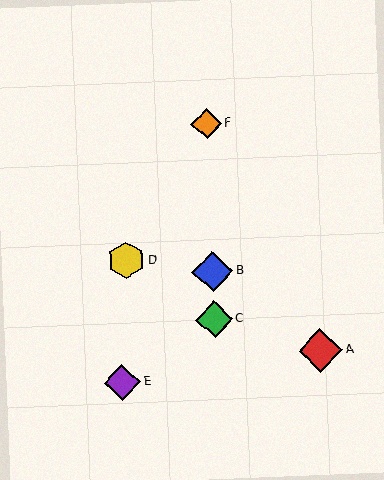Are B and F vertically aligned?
Yes, both are at x≈212.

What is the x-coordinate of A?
Object A is at x≈320.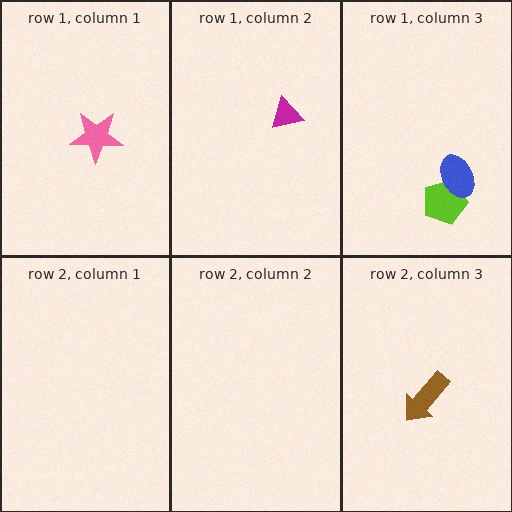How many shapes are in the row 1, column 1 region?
1.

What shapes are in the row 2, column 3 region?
The brown arrow.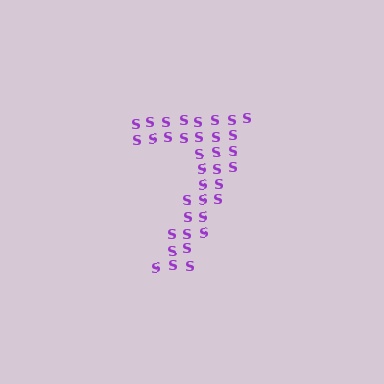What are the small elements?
The small elements are letter S's.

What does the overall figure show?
The overall figure shows the digit 7.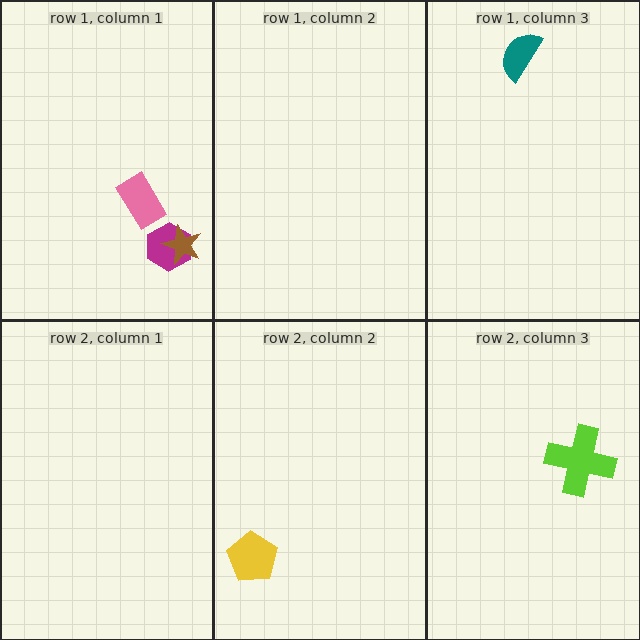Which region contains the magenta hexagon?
The row 1, column 1 region.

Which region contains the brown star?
The row 1, column 1 region.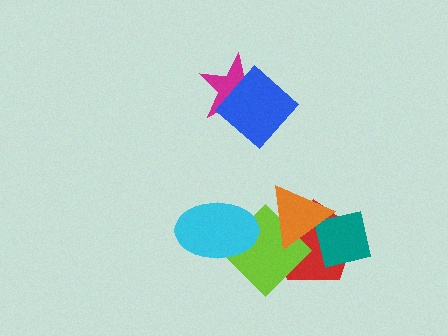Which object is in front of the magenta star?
The blue diamond is in front of the magenta star.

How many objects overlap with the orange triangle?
3 objects overlap with the orange triangle.